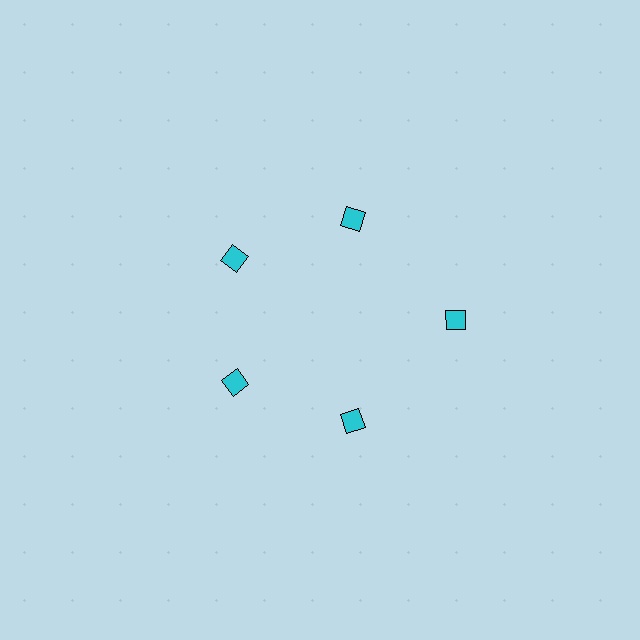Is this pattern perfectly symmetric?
No. The 5 cyan diamonds are arranged in a ring, but one element near the 3 o'clock position is pushed outward from the center, breaking the 5-fold rotational symmetry.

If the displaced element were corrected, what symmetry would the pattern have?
It would have 5-fold rotational symmetry — the pattern would map onto itself every 72 degrees.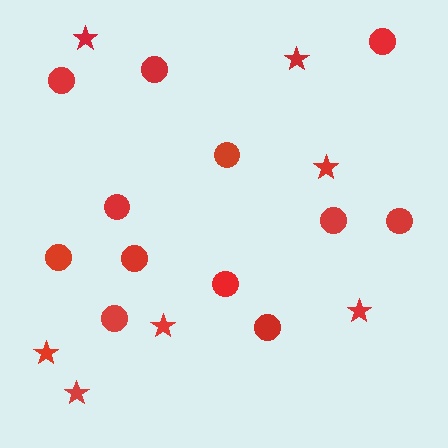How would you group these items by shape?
There are 2 groups: one group of circles (12) and one group of stars (7).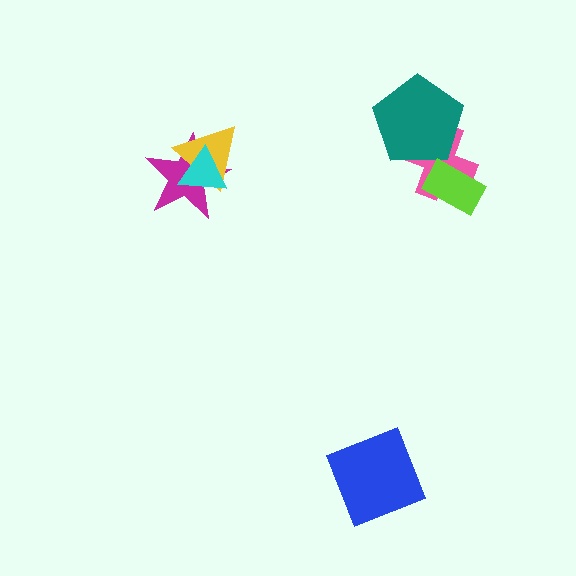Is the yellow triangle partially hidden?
Yes, it is partially covered by another shape.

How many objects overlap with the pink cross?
2 objects overlap with the pink cross.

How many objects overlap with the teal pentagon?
1 object overlaps with the teal pentagon.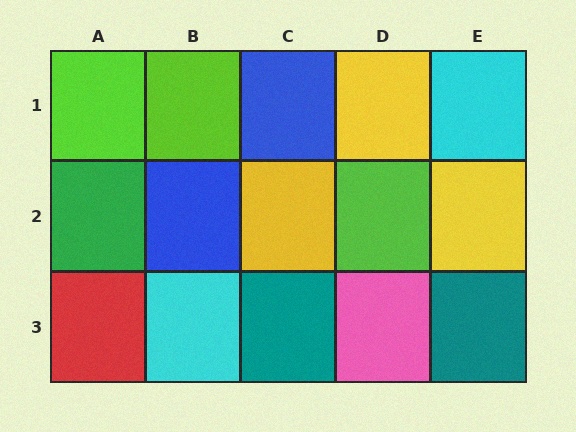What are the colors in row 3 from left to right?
Red, cyan, teal, pink, teal.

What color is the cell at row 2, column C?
Yellow.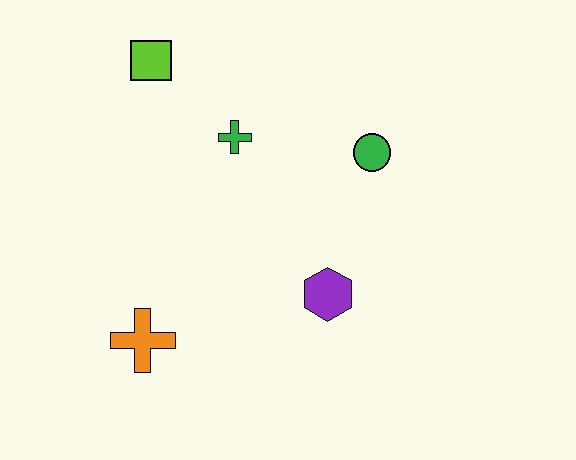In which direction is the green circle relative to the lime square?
The green circle is to the right of the lime square.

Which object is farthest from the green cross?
The orange cross is farthest from the green cross.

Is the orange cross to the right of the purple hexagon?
No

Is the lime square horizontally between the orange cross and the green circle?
Yes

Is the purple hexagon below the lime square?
Yes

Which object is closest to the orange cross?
The purple hexagon is closest to the orange cross.